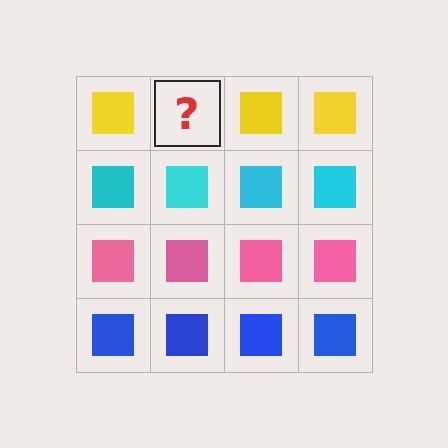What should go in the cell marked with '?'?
The missing cell should contain a yellow square.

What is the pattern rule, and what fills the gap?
The rule is that each row has a consistent color. The gap should be filled with a yellow square.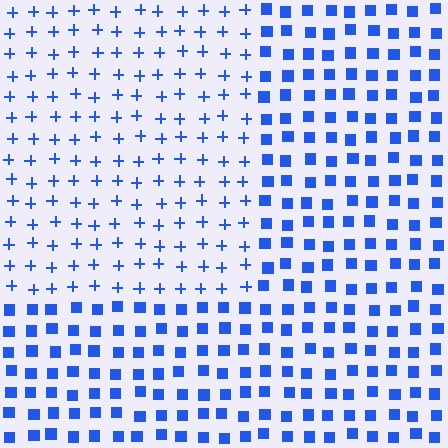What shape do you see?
I see a rectangle.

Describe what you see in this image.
The image is filled with small blue elements arranged in a uniform grid. A rectangle-shaped region contains plus signs, while the surrounding area contains squares. The boundary is defined purely by the change in element shape.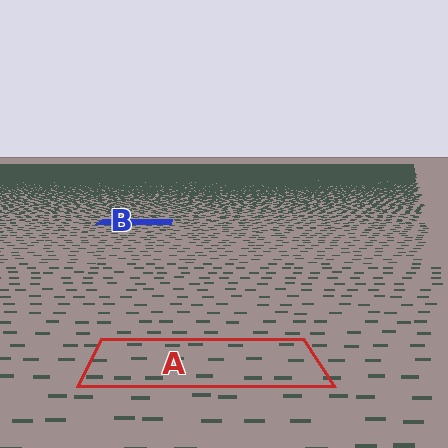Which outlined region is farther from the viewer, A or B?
Region B is farther from the viewer — the texture elements inside it appear smaller and more densely packed.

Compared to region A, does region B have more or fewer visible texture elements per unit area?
Region B has more texture elements per unit area — they are packed more densely because it is farther away.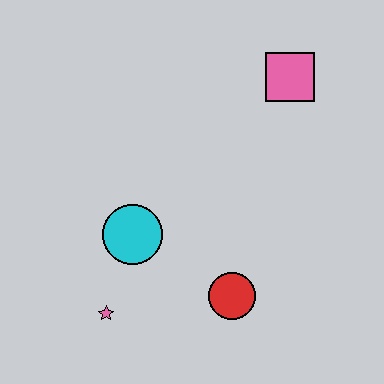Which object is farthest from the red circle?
The pink square is farthest from the red circle.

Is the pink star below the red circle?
Yes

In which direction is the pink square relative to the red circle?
The pink square is above the red circle.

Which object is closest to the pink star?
The cyan circle is closest to the pink star.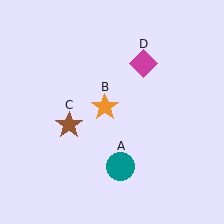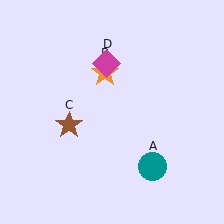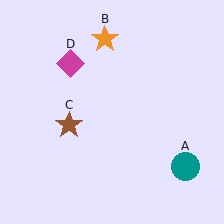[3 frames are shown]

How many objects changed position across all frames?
3 objects changed position: teal circle (object A), orange star (object B), magenta diamond (object D).